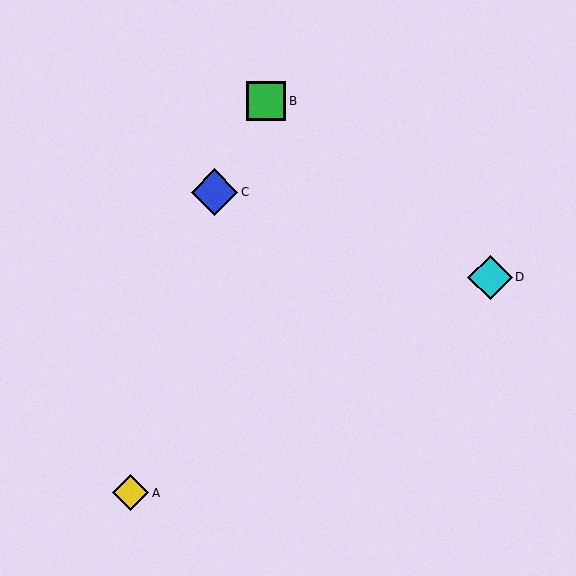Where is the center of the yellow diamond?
The center of the yellow diamond is at (131, 493).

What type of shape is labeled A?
Shape A is a yellow diamond.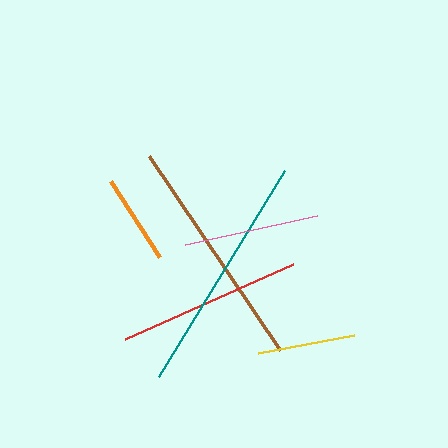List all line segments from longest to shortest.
From longest to shortest: teal, brown, red, pink, yellow, orange.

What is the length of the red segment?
The red segment is approximately 183 pixels long.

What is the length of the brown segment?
The brown segment is approximately 234 pixels long.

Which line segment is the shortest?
The orange line is the shortest at approximately 90 pixels.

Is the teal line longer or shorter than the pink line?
The teal line is longer than the pink line.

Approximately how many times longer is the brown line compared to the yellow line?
The brown line is approximately 2.4 times the length of the yellow line.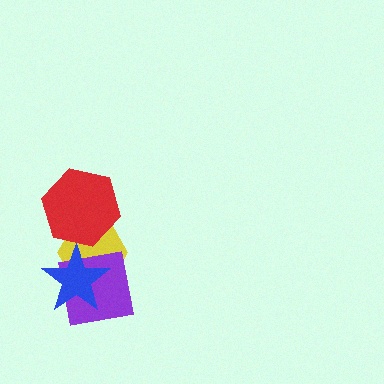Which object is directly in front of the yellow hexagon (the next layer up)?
The purple square is directly in front of the yellow hexagon.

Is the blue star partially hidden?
No, no other shape covers it.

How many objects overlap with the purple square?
2 objects overlap with the purple square.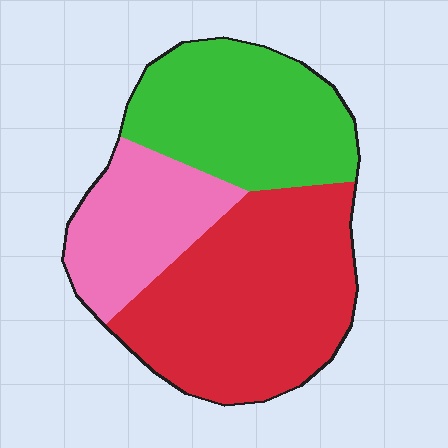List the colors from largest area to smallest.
From largest to smallest: red, green, pink.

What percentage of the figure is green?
Green covers 32% of the figure.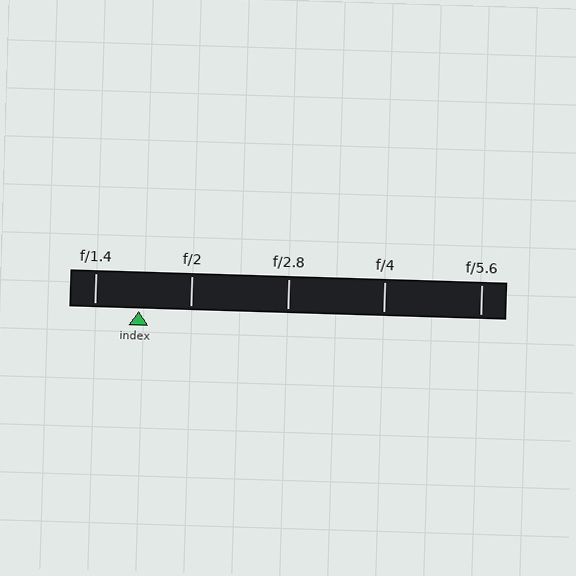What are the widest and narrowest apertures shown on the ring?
The widest aperture shown is f/1.4 and the narrowest is f/5.6.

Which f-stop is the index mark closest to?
The index mark is closest to f/1.4.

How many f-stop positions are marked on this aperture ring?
There are 5 f-stop positions marked.